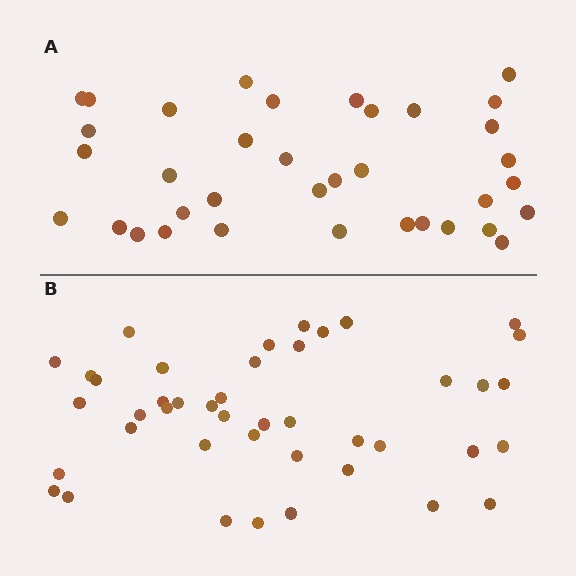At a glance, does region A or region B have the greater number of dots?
Region B (the bottom region) has more dots.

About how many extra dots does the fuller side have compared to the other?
Region B has roughly 8 or so more dots than region A.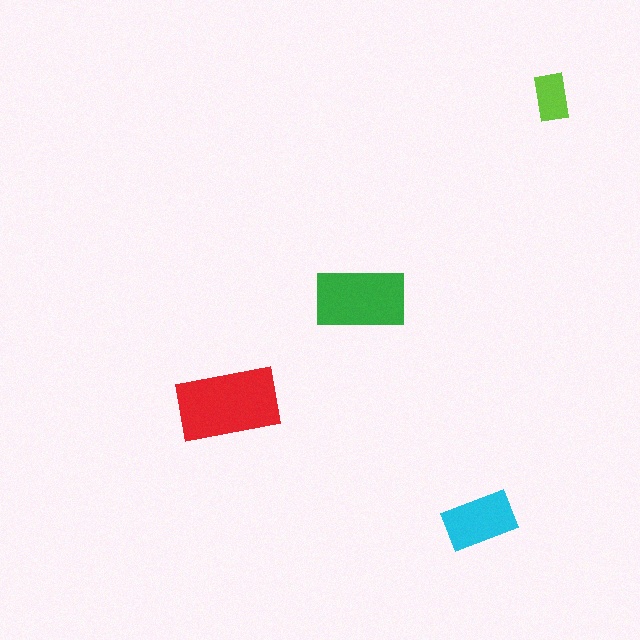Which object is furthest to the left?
The red rectangle is leftmost.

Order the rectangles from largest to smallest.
the red one, the green one, the cyan one, the lime one.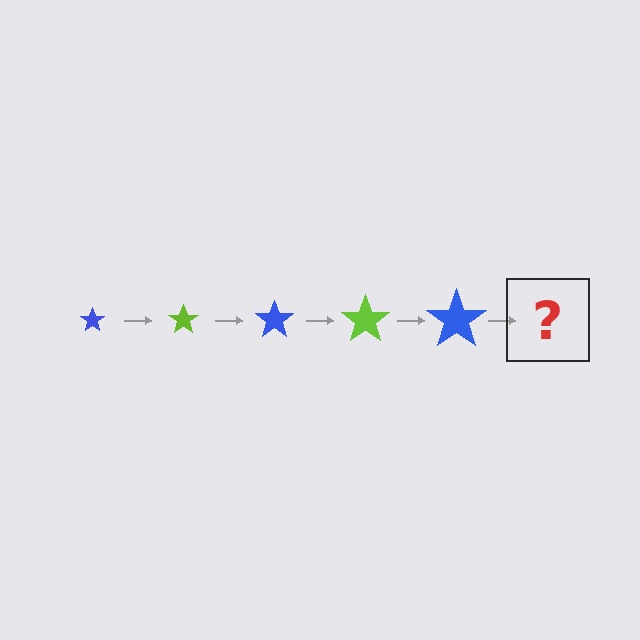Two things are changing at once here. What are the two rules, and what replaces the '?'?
The two rules are that the star grows larger each step and the color cycles through blue and lime. The '?' should be a lime star, larger than the previous one.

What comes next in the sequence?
The next element should be a lime star, larger than the previous one.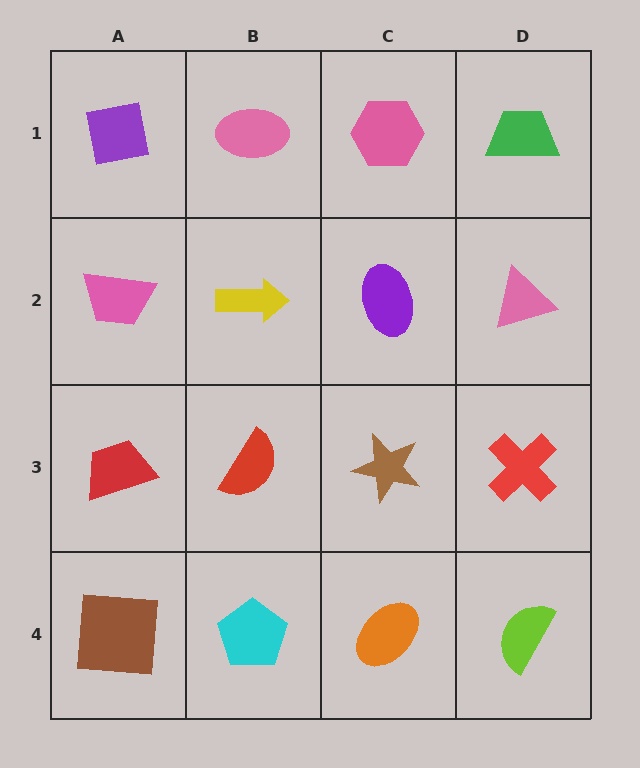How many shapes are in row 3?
4 shapes.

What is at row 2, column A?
A pink trapezoid.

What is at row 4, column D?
A lime semicircle.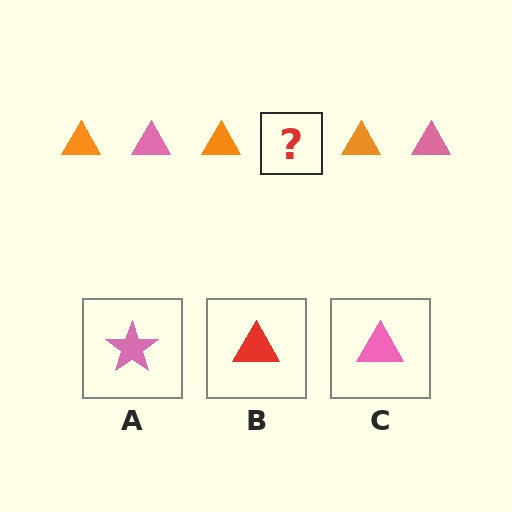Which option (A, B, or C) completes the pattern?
C.